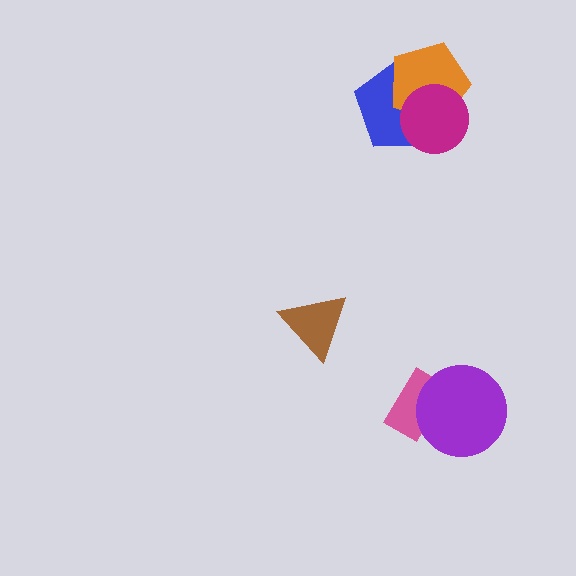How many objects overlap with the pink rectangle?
1 object overlaps with the pink rectangle.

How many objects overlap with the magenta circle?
2 objects overlap with the magenta circle.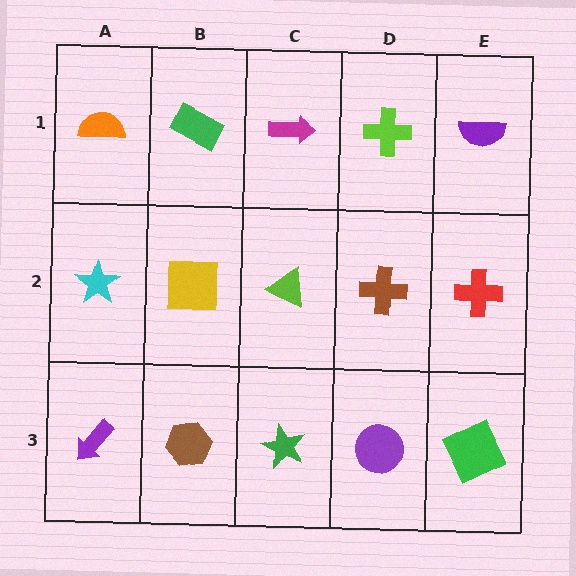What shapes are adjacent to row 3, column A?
A cyan star (row 2, column A), a brown hexagon (row 3, column B).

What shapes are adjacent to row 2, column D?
A lime cross (row 1, column D), a purple circle (row 3, column D), a lime triangle (row 2, column C), a red cross (row 2, column E).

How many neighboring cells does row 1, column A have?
2.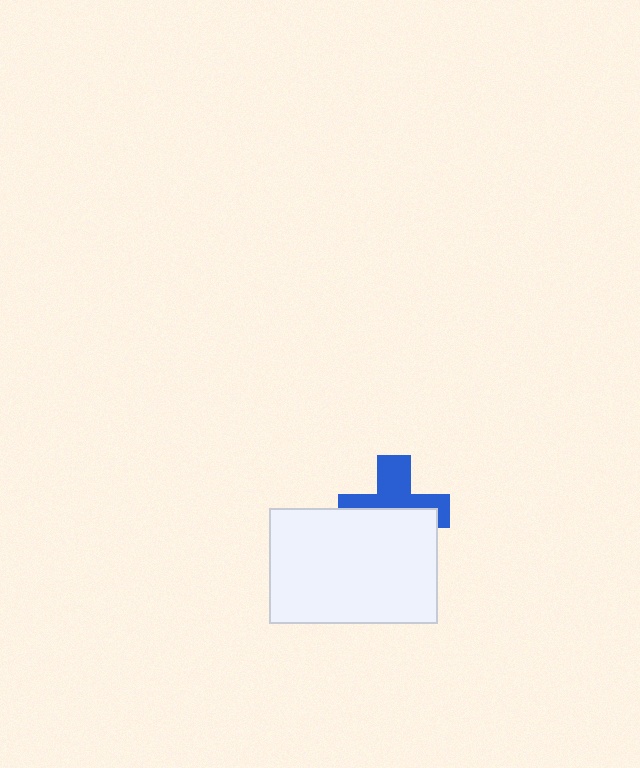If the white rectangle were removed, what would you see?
You would see the complete blue cross.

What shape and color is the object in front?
The object in front is a white rectangle.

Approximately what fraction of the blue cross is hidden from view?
Roughly 52% of the blue cross is hidden behind the white rectangle.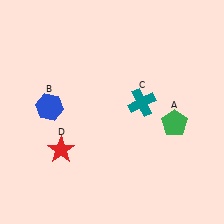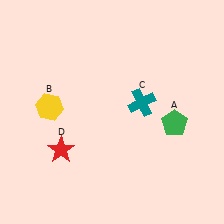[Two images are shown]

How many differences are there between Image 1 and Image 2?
There is 1 difference between the two images.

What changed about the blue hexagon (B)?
In Image 1, B is blue. In Image 2, it changed to yellow.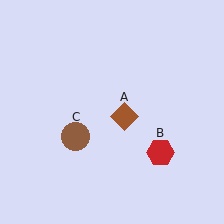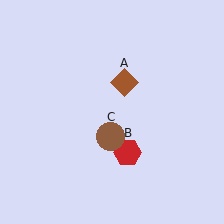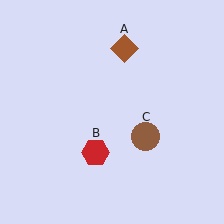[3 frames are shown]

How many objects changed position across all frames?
3 objects changed position: brown diamond (object A), red hexagon (object B), brown circle (object C).